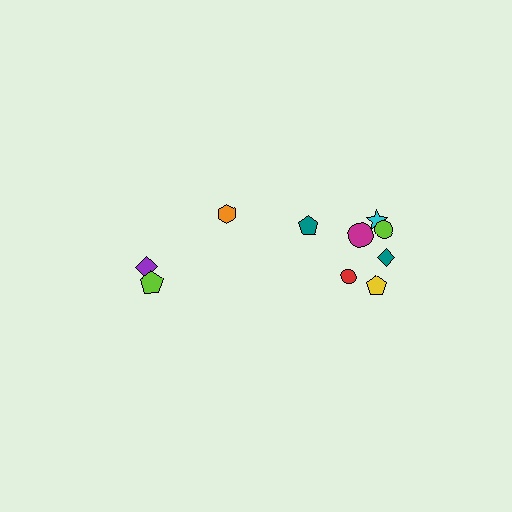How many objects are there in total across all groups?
There are 10 objects.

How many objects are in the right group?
There are 7 objects.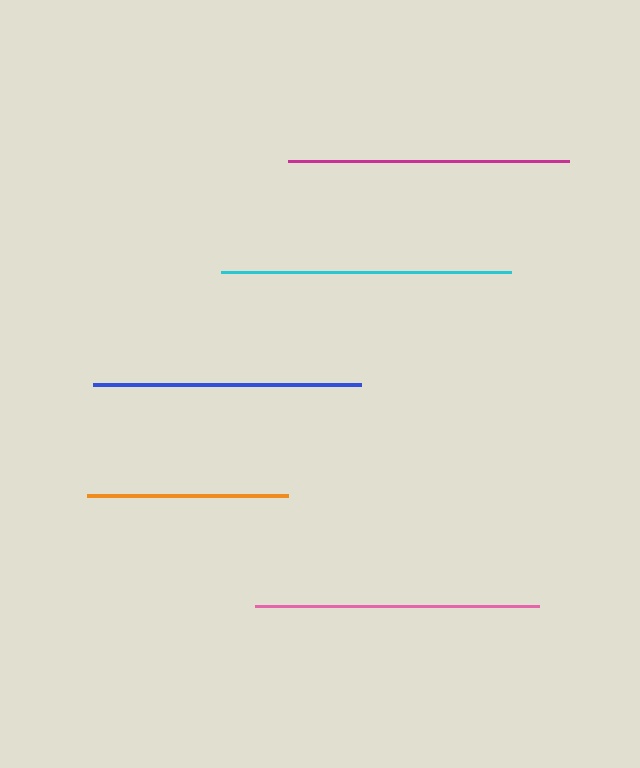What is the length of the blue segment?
The blue segment is approximately 267 pixels long.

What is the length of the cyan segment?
The cyan segment is approximately 290 pixels long.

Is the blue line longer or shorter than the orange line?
The blue line is longer than the orange line.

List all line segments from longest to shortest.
From longest to shortest: cyan, pink, magenta, blue, orange.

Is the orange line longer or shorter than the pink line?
The pink line is longer than the orange line.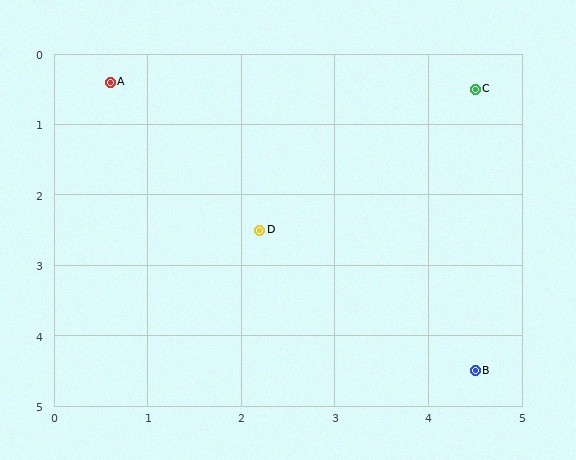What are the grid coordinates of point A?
Point A is at approximately (0.6, 0.4).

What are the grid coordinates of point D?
Point D is at approximately (2.2, 2.5).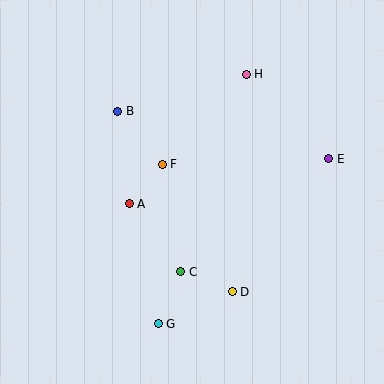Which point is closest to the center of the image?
Point F at (162, 164) is closest to the center.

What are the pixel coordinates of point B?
Point B is at (118, 111).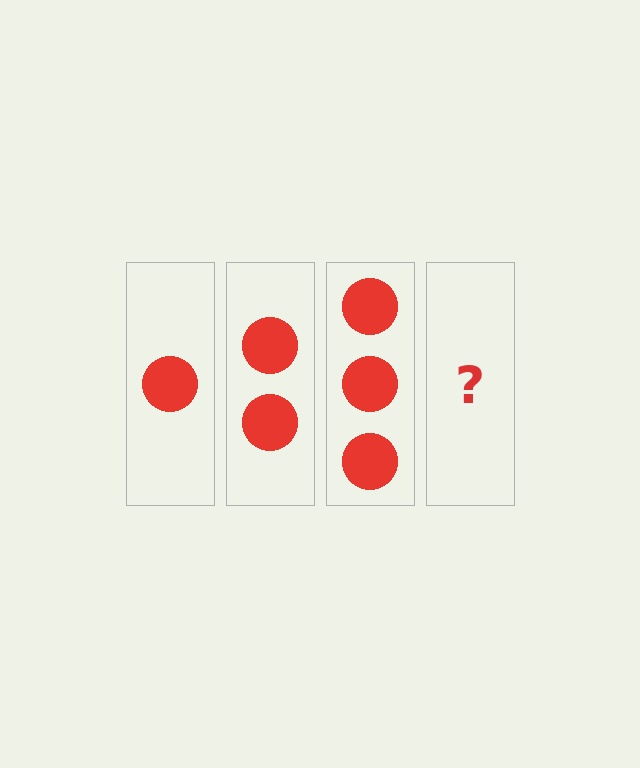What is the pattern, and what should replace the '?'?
The pattern is that each step adds one more circle. The '?' should be 4 circles.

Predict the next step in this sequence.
The next step is 4 circles.